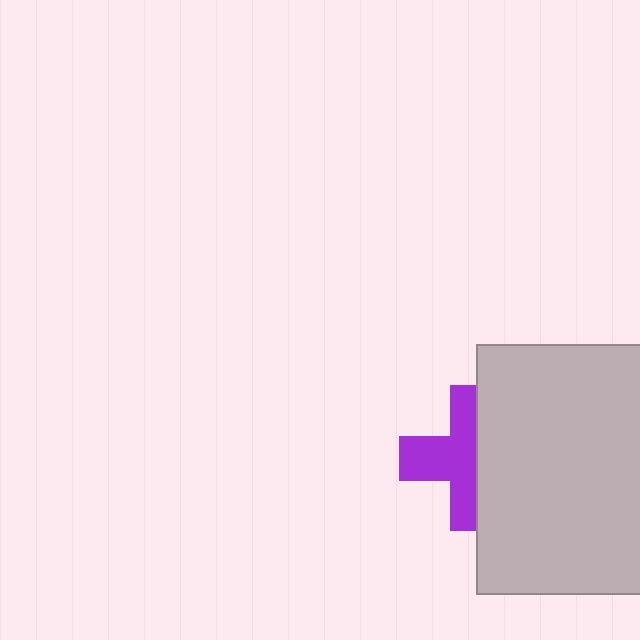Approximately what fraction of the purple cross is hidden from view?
Roughly 45% of the purple cross is hidden behind the light gray rectangle.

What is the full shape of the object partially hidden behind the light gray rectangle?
The partially hidden object is a purple cross.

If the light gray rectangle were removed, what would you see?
You would see the complete purple cross.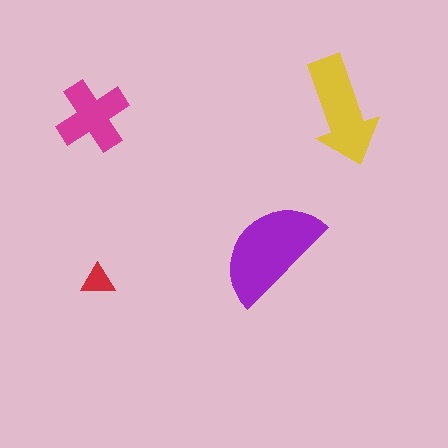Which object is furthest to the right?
The yellow arrow is rightmost.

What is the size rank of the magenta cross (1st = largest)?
3rd.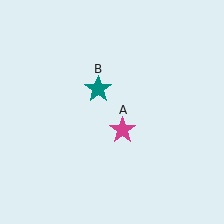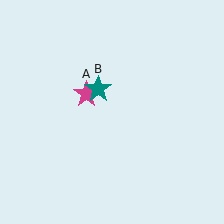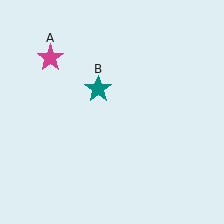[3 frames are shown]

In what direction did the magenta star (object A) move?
The magenta star (object A) moved up and to the left.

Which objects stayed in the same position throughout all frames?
Teal star (object B) remained stationary.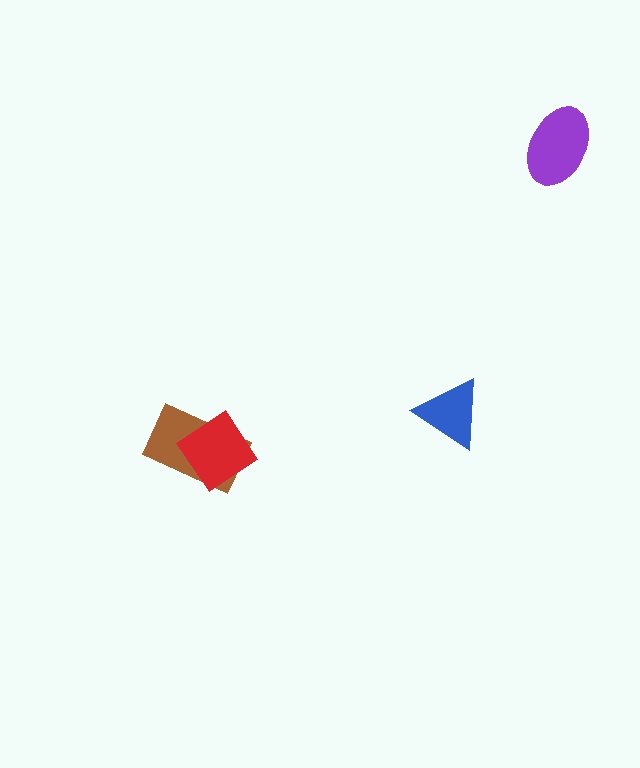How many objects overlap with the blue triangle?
0 objects overlap with the blue triangle.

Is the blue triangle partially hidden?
No, no other shape covers it.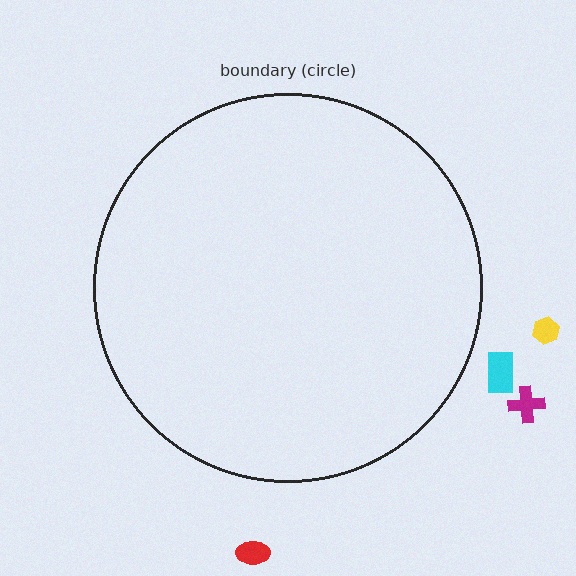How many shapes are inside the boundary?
0 inside, 4 outside.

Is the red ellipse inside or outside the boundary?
Outside.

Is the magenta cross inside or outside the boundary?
Outside.